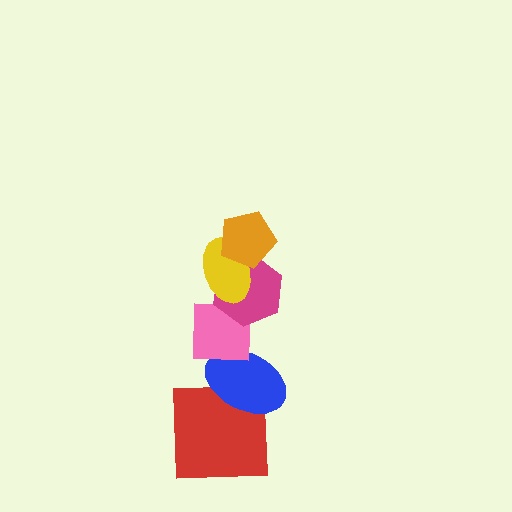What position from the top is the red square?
The red square is 6th from the top.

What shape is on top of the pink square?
The magenta hexagon is on top of the pink square.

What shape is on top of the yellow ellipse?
The orange pentagon is on top of the yellow ellipse.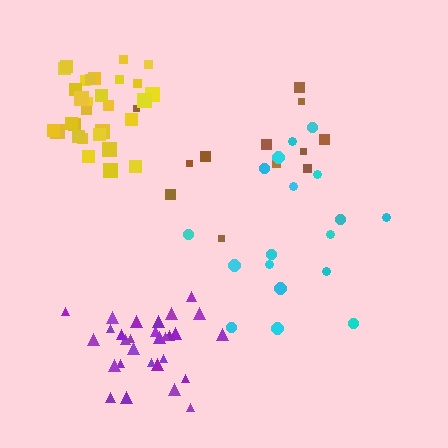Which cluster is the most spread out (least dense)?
Brown.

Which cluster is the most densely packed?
Purple.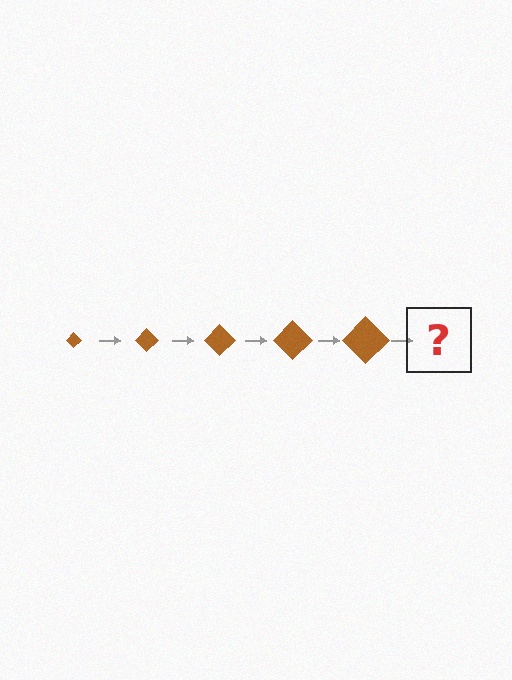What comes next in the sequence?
The next element should be a brown diamond, larger than the previous one.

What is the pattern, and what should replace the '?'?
The pattern is that the diamond gets progressively larger each step. The '?' should be a brown diamond, larger than the previous one.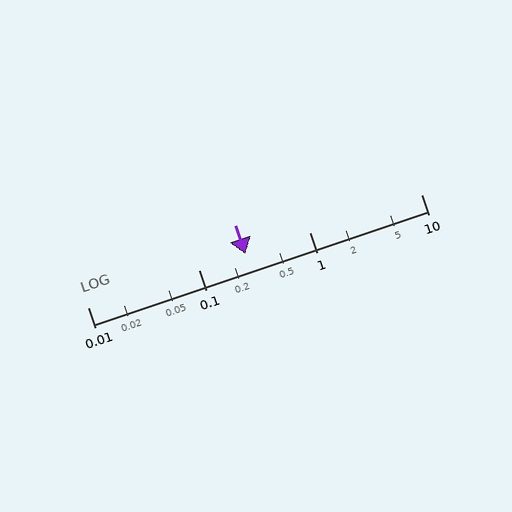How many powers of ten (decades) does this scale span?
The scale spans 3 decades, from 0.01 to 10.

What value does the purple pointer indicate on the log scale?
The pointer indicates approximately 0.26.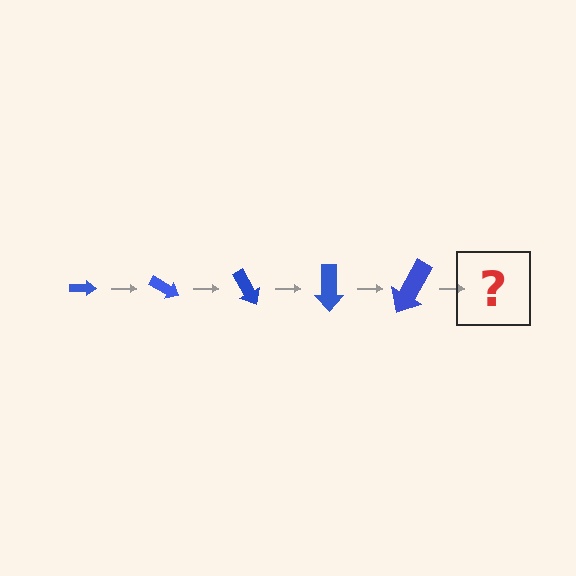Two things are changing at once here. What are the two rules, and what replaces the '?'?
The two rules are that the arrow grows larger each step and it rotates 30 degrees each step. The '?' should be an arrow, larger than the previous one and rotated 150 degrees from the start.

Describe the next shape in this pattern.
It should be an arrow, larger than the previous one and rotated 150 degrees from the start.